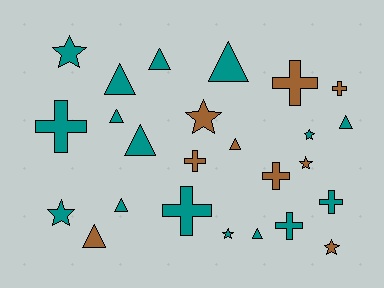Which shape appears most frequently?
Triangle, with 10 objects.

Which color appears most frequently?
Teal, with 16 objects.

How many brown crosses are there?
There are 4 brown crosses.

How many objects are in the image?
There are 25 objects.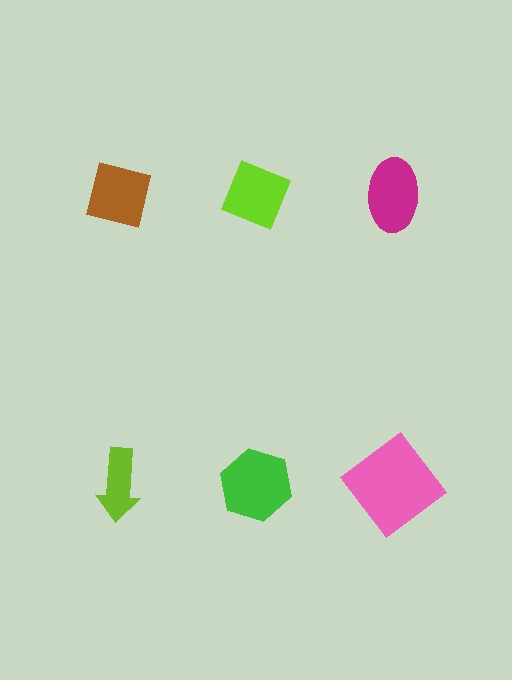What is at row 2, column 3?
A pink diamond.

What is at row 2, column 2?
A green hexagon.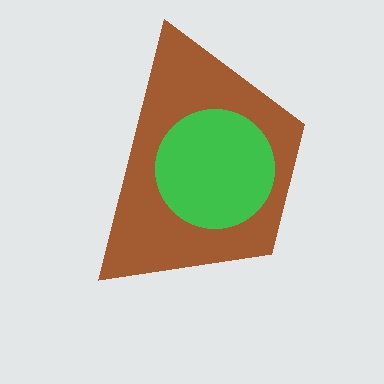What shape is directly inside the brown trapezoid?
The green circle.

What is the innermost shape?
The green circle.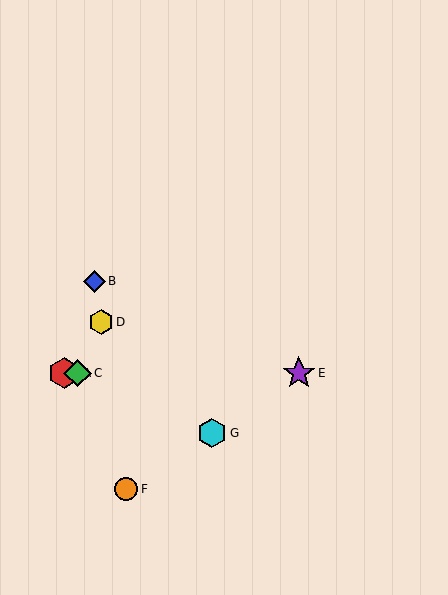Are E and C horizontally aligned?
Yes, both are at y≈373.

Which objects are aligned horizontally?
Objects A, C, E are aligned horizontally.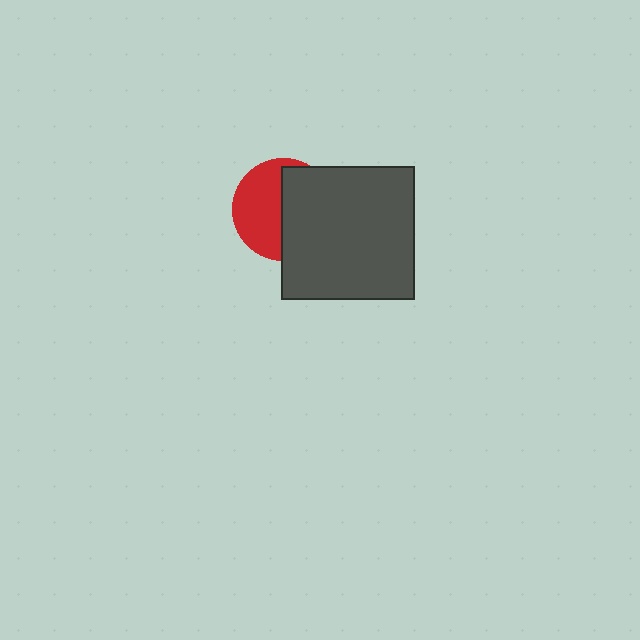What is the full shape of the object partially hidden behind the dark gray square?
The partially hidden object is a red circle.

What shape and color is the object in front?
The object in front is a dark gray square.